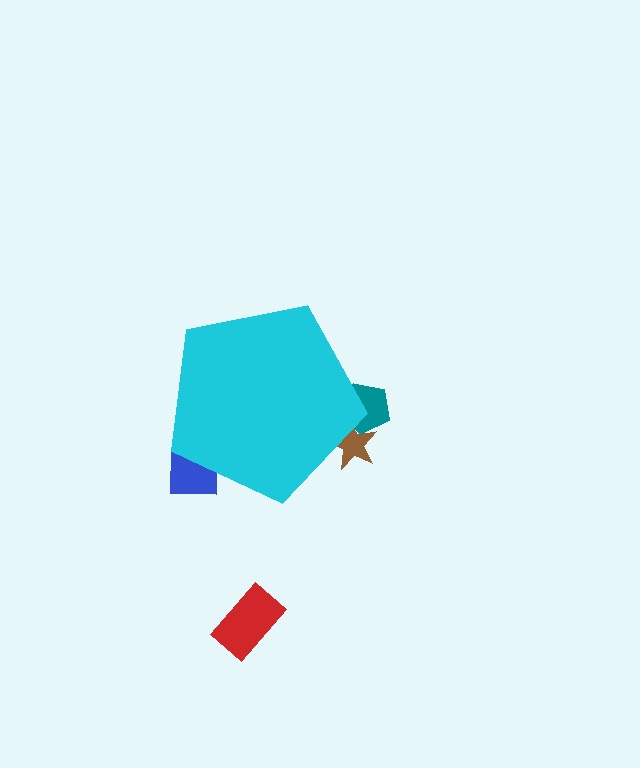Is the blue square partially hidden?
Yes, the blue square is partially hidden behind the cyan pentagon.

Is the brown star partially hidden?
Yes, the brown star is partially hidden behind the cyan pentagon.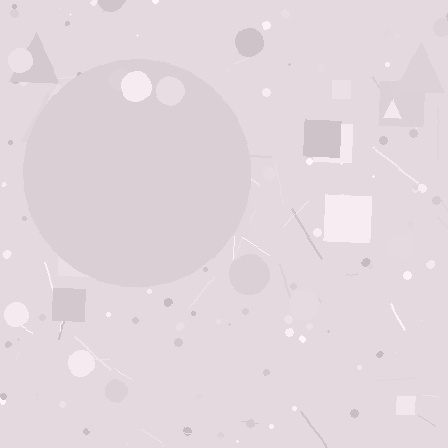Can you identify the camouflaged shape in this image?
The camouflaged shape is a circle.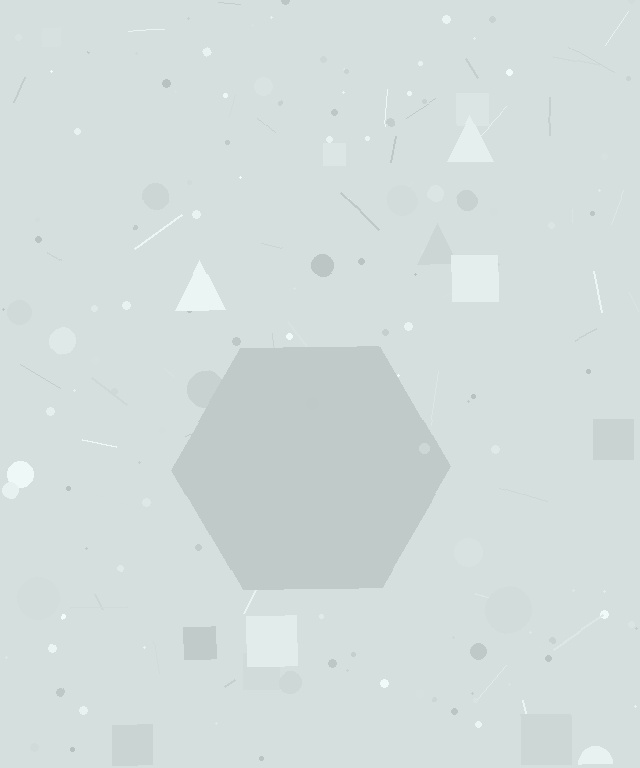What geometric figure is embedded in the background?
A hexagon is embedded in the background.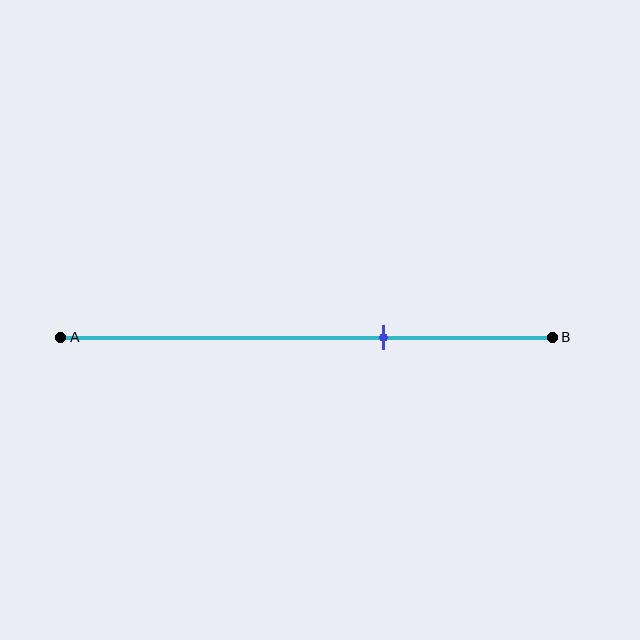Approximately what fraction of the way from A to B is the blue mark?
The blue mark is approximately 65% of the way from A to B.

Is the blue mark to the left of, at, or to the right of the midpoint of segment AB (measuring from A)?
The blue mark is to the right of the midpoint of segment AB.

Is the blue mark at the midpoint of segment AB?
No, the mark is at about 65% from A, not at the 50% midpoint.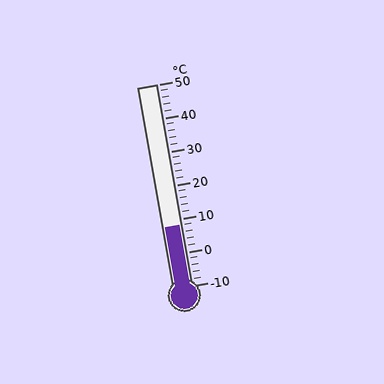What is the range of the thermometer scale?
The thermometer scale ranges from -10°C to 50°C.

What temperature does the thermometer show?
The thermometer shows approximately 8°C.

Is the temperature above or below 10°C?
The temperature is below 10°C.